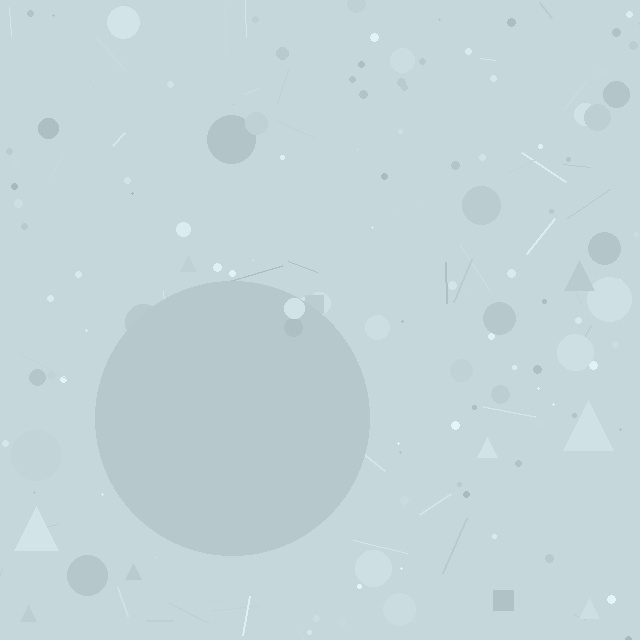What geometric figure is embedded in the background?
A circle is embedded in the background.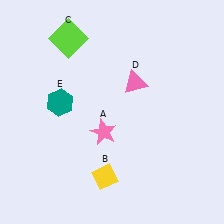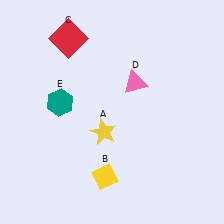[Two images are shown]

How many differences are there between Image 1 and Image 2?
There are 2 differences between the two images.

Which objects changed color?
A changed from pink to yellow. C changed from lime to red.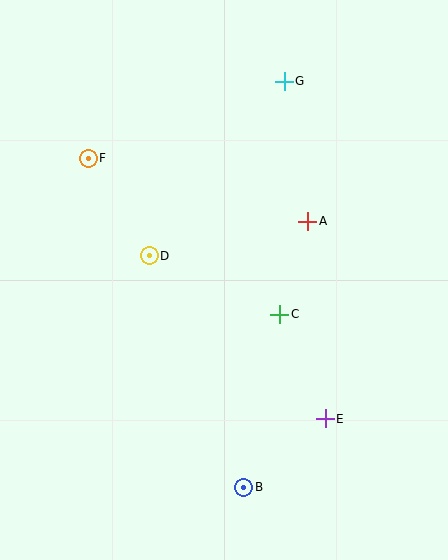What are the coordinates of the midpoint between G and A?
The midpoint between G and A is at (296, 151).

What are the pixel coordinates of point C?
Point C is at (280, 314).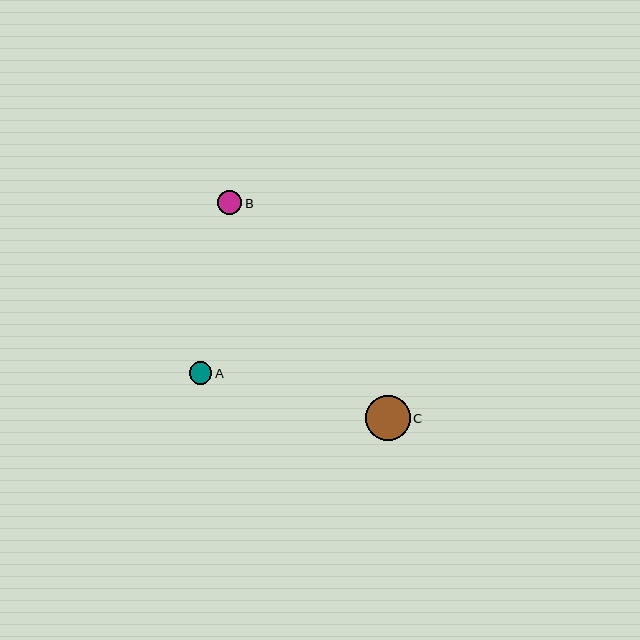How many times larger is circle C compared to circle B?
Circle C is approximately 1.9 times the size of circle B.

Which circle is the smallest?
Circle A is the smallest with a size of approximately 22 pixels.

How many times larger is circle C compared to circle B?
Circle C is approximately 1.9 times the size of circle B.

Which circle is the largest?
Circle C is the largest with a size of approximately 45 pixels.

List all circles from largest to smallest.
From largest to smallest: C, B, A.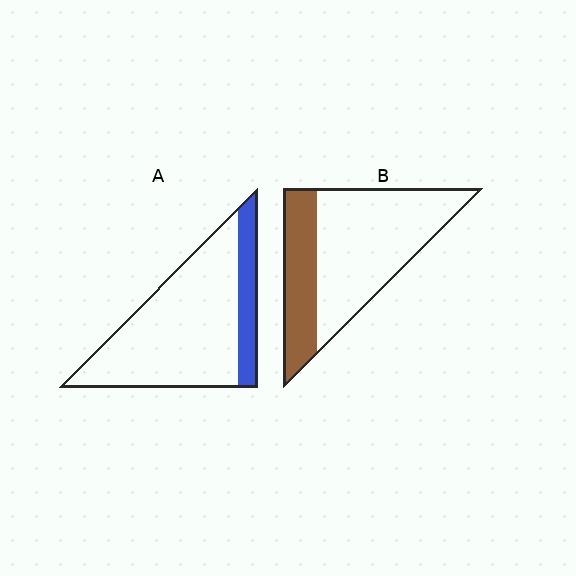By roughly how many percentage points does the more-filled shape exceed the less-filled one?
By roughly 10 percentage points (B over A).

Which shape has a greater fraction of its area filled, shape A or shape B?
Shape B.